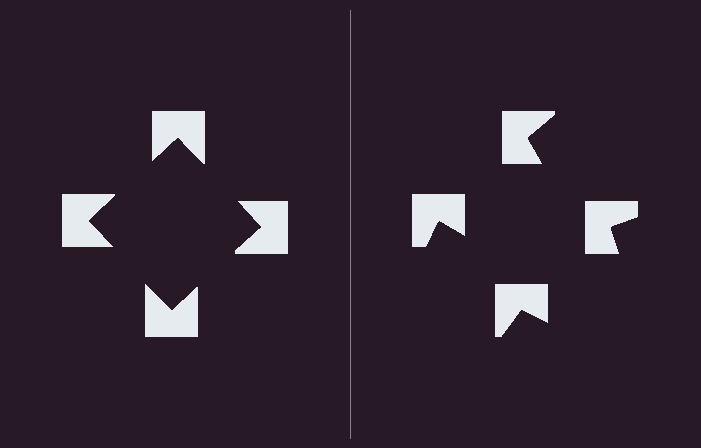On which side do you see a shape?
An illusory square appears on the left side. On the right side the wedge cuts are rotated, so no coherent shape forms.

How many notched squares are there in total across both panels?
8 — 4 on each side.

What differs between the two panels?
The notched squares are positioned identically on both sides; only the wedge orientations differ. On the left they align to a square; on the right they are misaligned.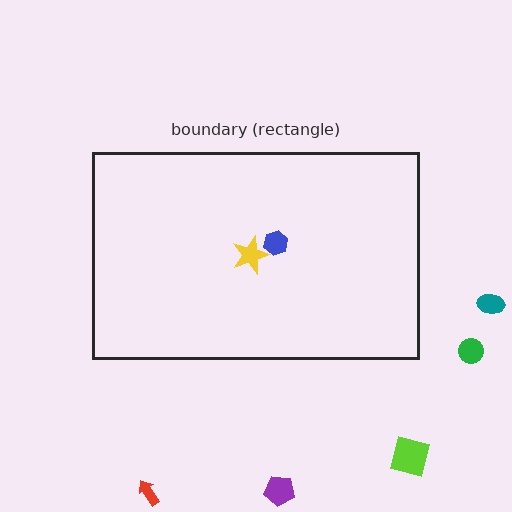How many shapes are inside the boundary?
2 inside, 5 outside.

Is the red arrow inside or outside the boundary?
Outside.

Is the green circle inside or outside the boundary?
Outside.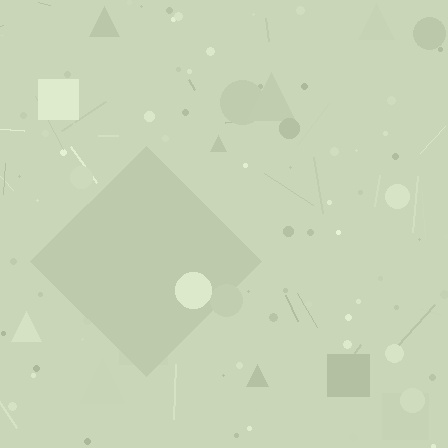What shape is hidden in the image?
A diamond is hidden in the image.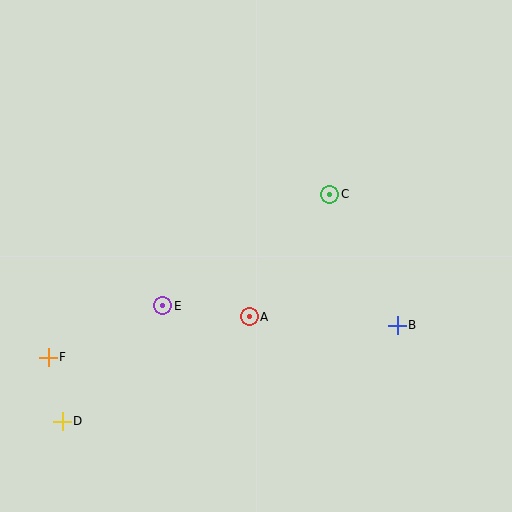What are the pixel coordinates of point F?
Point F is at (48, 357).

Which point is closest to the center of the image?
Point A at (249, 317) is closest to the center.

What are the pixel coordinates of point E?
Point E is at (163, 306).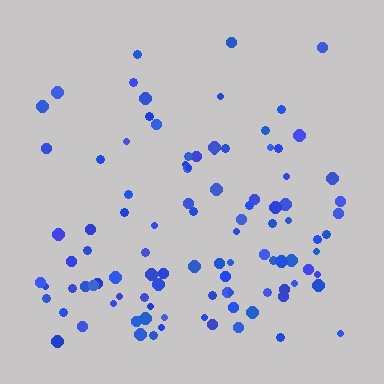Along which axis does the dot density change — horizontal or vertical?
Vertical.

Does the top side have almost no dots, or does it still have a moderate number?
Still a moderate number, just noticeably fewer than the bottom.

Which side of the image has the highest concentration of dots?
The bottom.